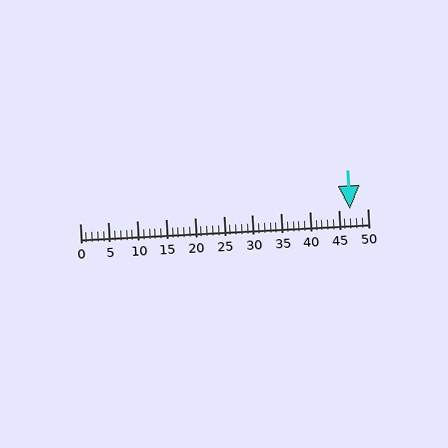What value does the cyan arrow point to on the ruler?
The cyan arrow points to approximately 47.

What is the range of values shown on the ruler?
The ruler shows values from 0 to 50.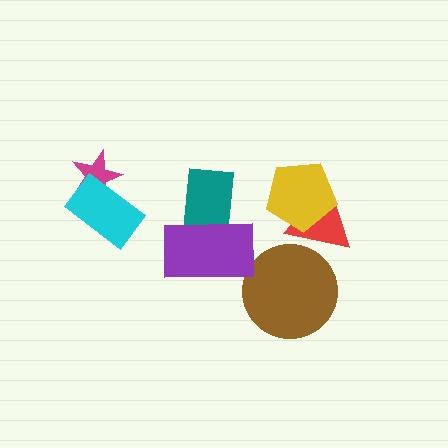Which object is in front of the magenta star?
The cyan rectangle is in front of the magenta star.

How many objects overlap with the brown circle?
1 object overlaps with the brown circle.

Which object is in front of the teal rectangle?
The purple rectangle is in front of the teal rectangle.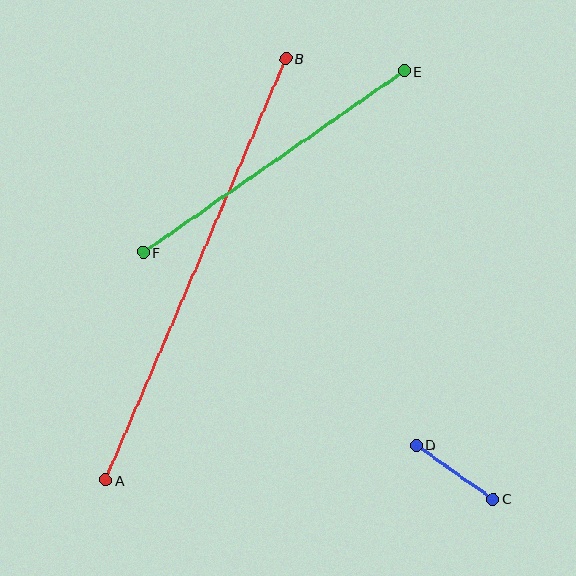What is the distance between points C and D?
The distance is approximately 94 pixels.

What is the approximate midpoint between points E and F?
The midpoint is at approximately (274, 162) pixels.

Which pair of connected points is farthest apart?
Points A and B are farthest apart.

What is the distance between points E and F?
The distance is approximately 318 pixels.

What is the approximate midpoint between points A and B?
The midpoint is at approximately (196, 269) pixels.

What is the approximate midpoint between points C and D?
The midpoint is at approximately (455, 472) pixels.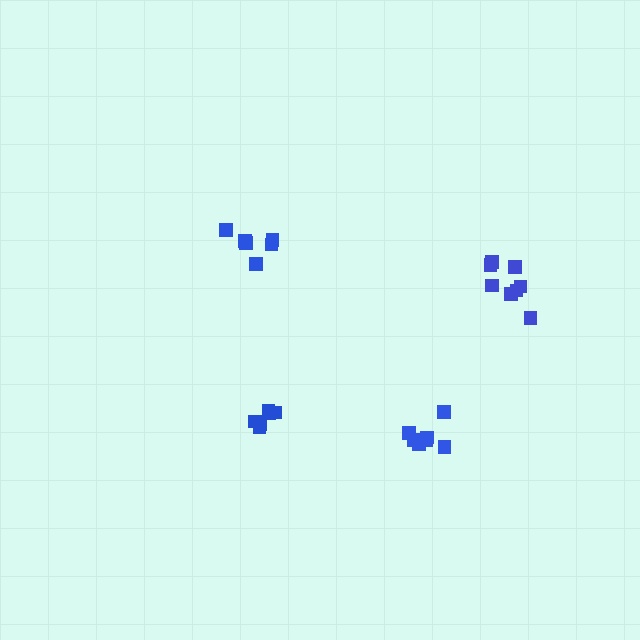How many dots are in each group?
Group 1: 6 dots, Group 2: 7 dots, Group 3: 6 dots, Group 4: 8 dots (27 total).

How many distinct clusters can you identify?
There are 4 distinct clusters.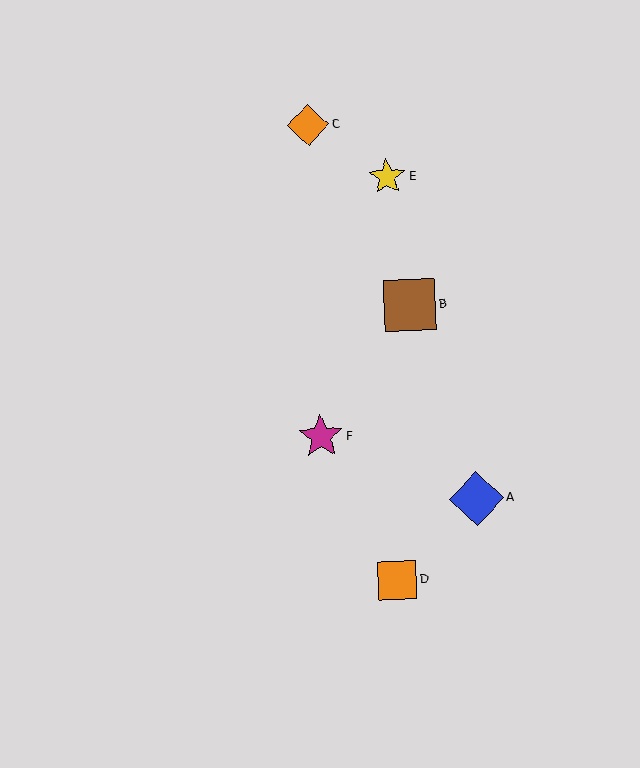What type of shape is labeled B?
Shape B is a brown square.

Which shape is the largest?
The blue diamond (labeled A) is the largest.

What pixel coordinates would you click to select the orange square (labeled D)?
Click at (397, 580) to select the orange square D.